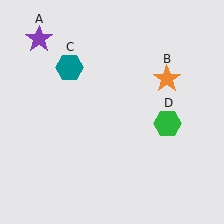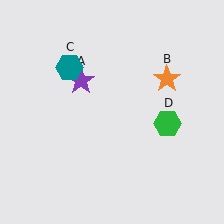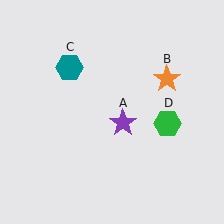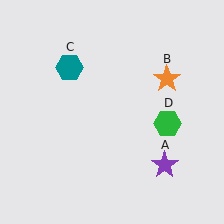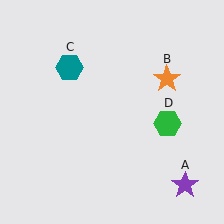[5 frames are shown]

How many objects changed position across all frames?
1 object changed position: purple star (object A).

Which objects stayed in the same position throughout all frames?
Orange star (object B) and teal hexagon (object C) and green hexagon (object D) remained stationary.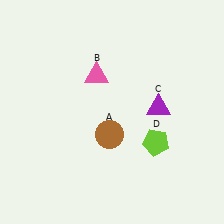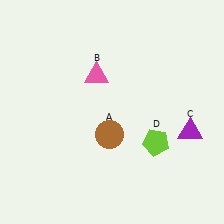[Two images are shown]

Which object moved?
The purple triangle (C) moved right.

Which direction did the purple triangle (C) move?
The purple triangle (C) moved right.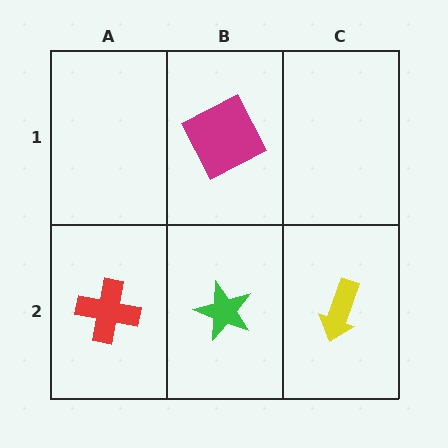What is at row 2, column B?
A green star.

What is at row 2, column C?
A yellow arrow.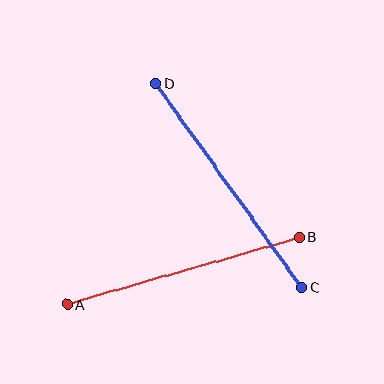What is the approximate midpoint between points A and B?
The midpoint is at approximately (183, 271) pixels.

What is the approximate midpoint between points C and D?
The midpoint is at approximately (229, 186) pixels.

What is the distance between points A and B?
The distance is approximately 242 pixels.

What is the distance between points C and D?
The distance is approximately 251 pixels.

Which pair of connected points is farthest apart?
Points C and D are farthest apart.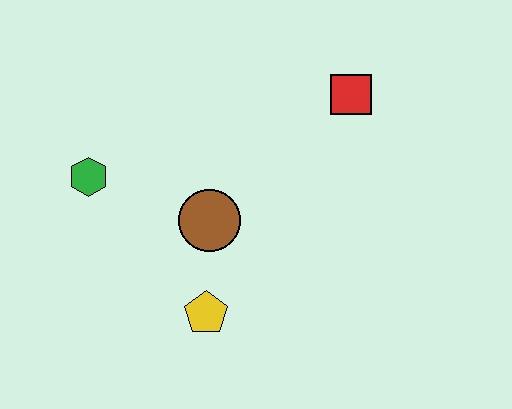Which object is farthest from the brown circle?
The red square is farthest from the brown circle.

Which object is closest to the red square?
The brown circle is closest to the red square.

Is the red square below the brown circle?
No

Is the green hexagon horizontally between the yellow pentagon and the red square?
No